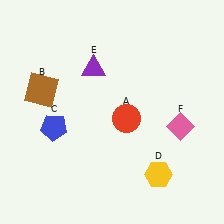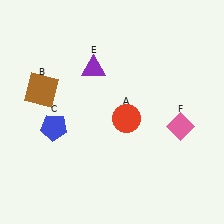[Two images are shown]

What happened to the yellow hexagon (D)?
The yellow hexagon (D) was removed in Image 2. It was in the bottom-right area of Image 1.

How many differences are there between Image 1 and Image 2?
There is 1 difference between the two images.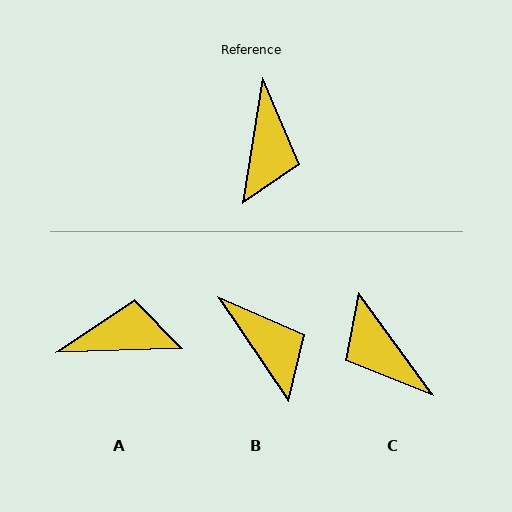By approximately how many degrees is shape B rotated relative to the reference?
Approximately 43 degrees counter-clockwise.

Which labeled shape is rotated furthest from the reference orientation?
C, about 135 degrees away.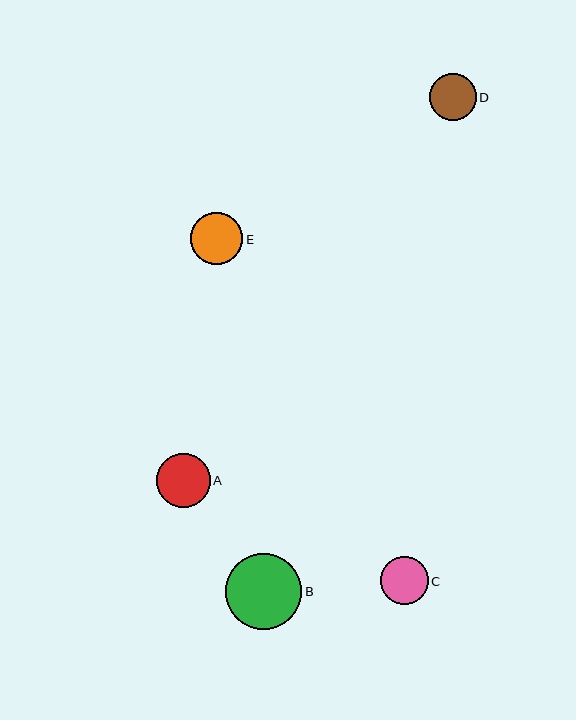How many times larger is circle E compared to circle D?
Circle E is approximately 1.1 times the size of circle D.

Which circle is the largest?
Circle B is the largest with a size of approximately 76 pixels.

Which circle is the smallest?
Circle D is the smallest with a size of approximately 47 pixels.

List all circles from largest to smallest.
From largest to smallest: B, A, E, C, D.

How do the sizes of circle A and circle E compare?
Circle A and circle E are approximately the same size.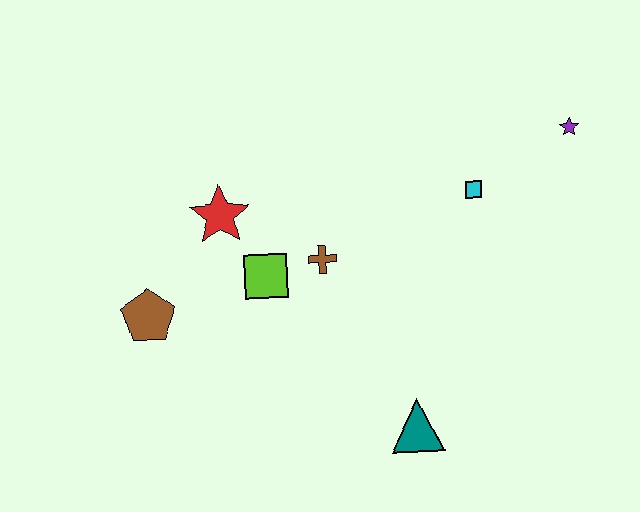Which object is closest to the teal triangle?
The brown cross is closest to the teal triangle.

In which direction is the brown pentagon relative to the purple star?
The brown pentagon is to the left of the purple star.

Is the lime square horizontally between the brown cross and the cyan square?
No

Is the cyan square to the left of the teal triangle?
No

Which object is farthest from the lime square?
The purple star is farthest from the lime square.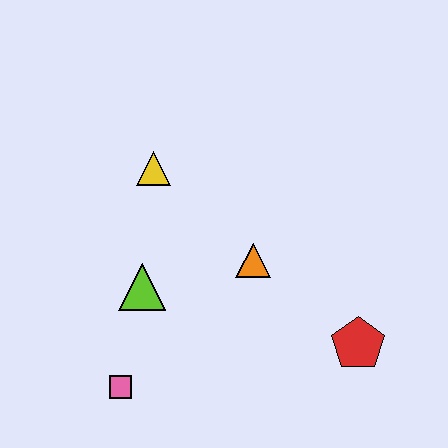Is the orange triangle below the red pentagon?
No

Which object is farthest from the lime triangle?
The red pentagon is farthest from the lime triangle.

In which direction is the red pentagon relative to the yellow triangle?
The red pentagon is to the right of the yellow triangle.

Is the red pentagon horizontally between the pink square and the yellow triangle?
No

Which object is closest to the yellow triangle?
The lime triangle is closest to the yellow triangle.